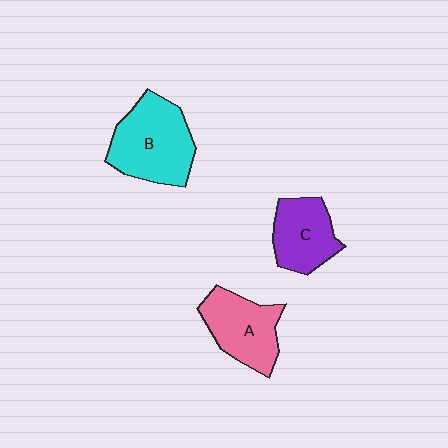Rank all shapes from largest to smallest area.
From largest to smallest: B (cyan), A (pink), C (purple).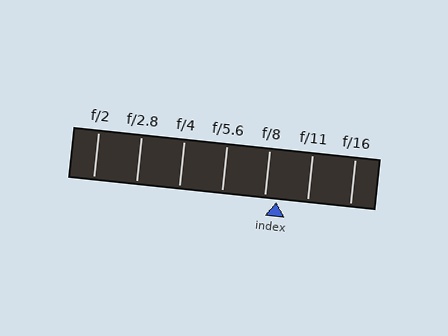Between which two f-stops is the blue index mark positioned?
The index mark is between f/8 and f/11.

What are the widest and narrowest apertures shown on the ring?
The widest aperture shown is f/2 and the narrowest is f/16.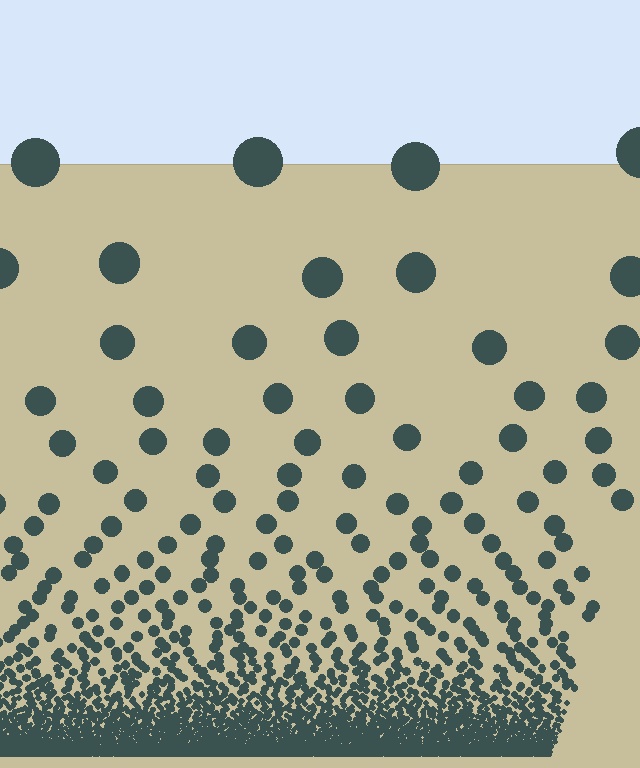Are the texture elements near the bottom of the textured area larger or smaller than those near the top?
Smaller. The gradient is inverted — elements near the bottom are smaller and denser.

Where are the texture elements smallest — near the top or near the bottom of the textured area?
Near the bottom.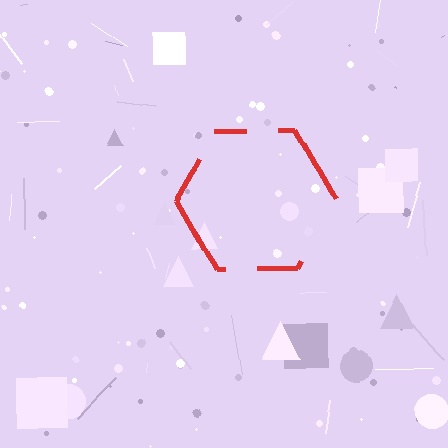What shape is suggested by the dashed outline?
The dashed outline suggests a hexagon.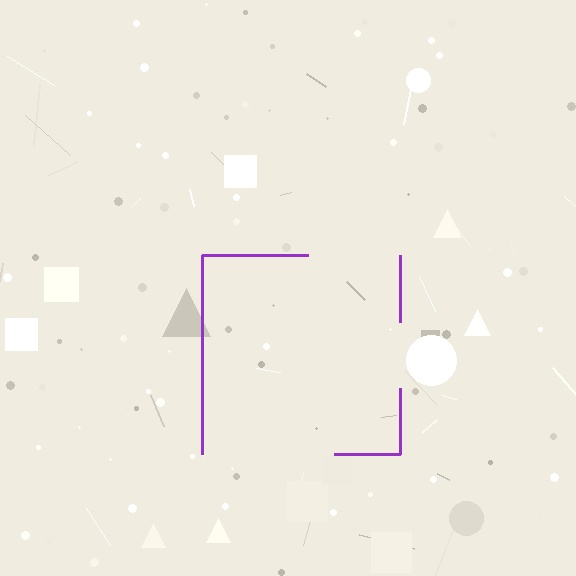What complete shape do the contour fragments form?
The contour fragments form a square.